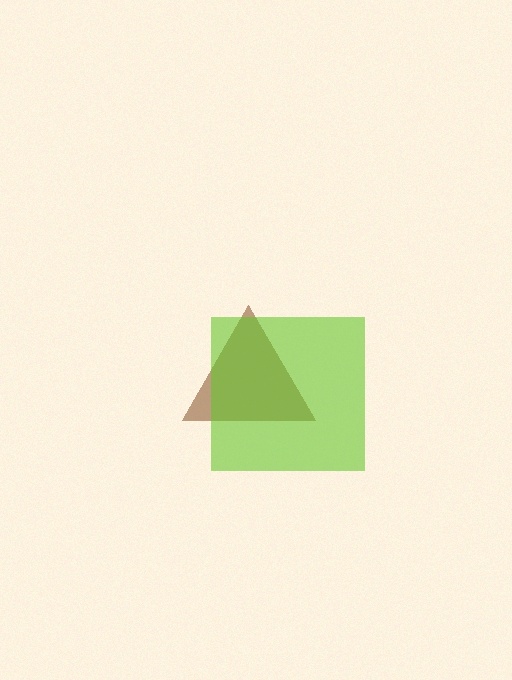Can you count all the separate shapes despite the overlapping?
Yes, there are 2 separate shapes.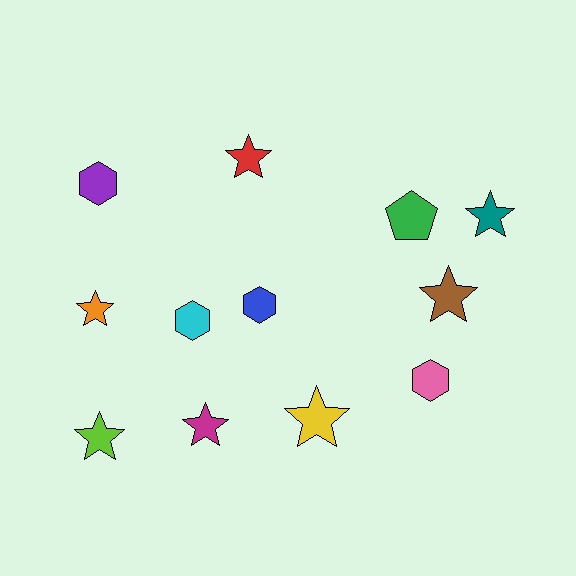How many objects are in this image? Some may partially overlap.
There are 12 objects.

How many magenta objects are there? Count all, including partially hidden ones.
There is 1 magenta object.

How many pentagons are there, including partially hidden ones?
There is 1 pentagon.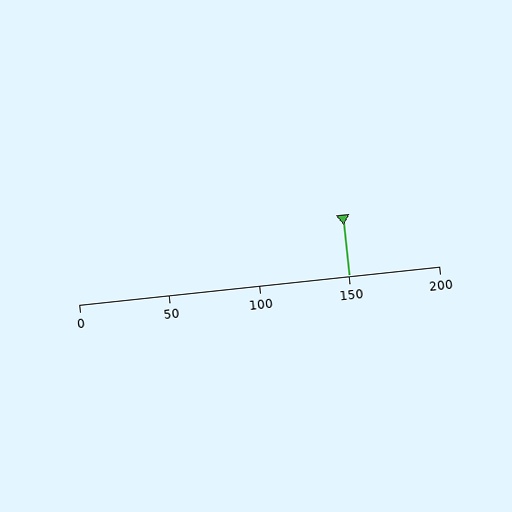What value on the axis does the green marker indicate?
The marker indicates approximately 150.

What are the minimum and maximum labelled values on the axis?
The axis runs from 0 to 200.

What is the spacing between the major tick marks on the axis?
The major ticks are spaced 50 apart.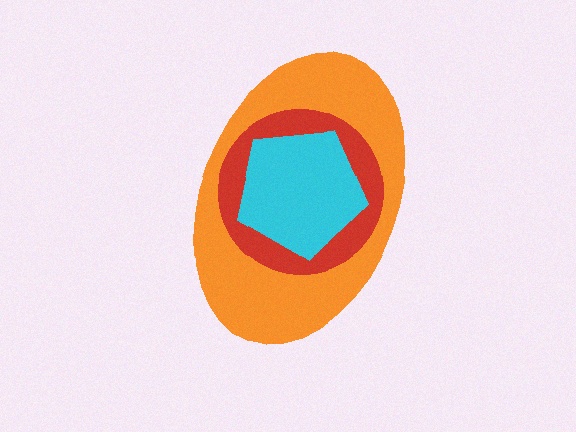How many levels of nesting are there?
3.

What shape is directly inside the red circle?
The cyan pentagon.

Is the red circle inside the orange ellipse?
Yes.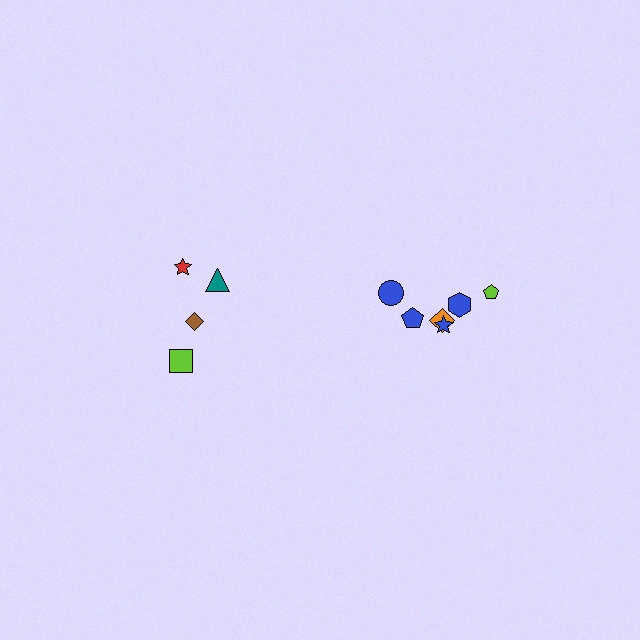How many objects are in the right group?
There are 6 objects.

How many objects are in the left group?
There are 4 objects.